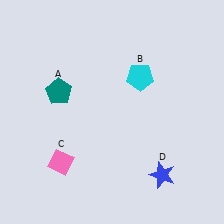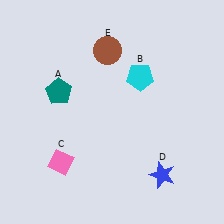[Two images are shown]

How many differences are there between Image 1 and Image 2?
There is 1 difference between the two images.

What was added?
A brown circle (E) was added in Image 2.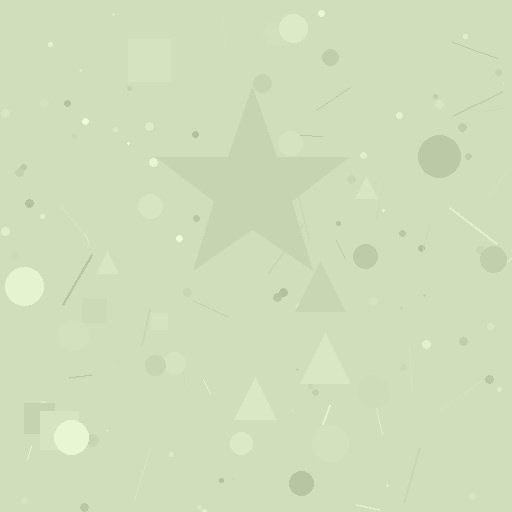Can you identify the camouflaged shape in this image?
The camouflaged shape is a star.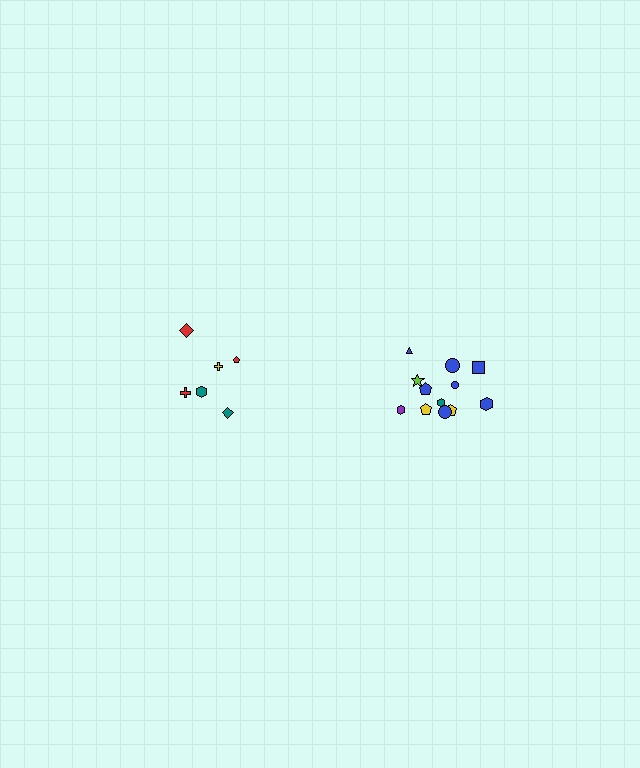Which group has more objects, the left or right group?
The right group.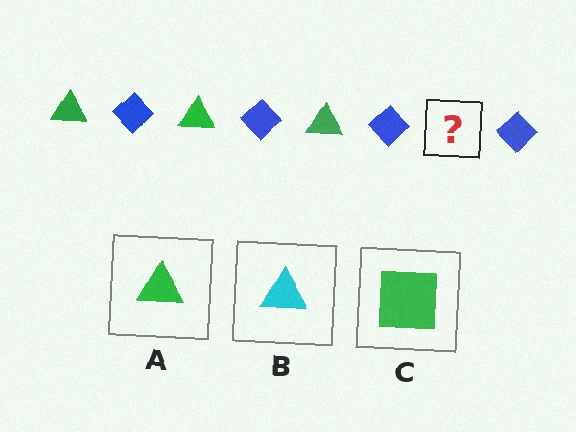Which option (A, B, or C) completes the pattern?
A.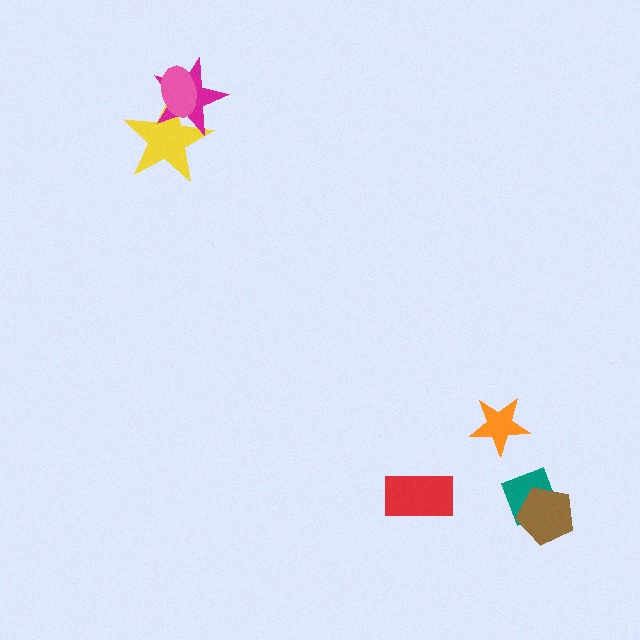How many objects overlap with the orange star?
0 objects overlap with the orange star.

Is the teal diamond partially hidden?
Yes, it is partially covered by another shape.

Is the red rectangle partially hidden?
No, no other shape covers it.